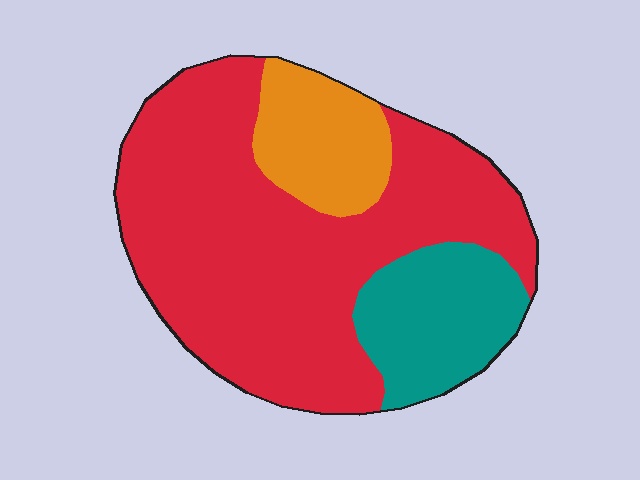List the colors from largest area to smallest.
From largest to smallest: red, teal, orange.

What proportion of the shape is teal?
Teal takes up about one sixth (1/6) of the shape.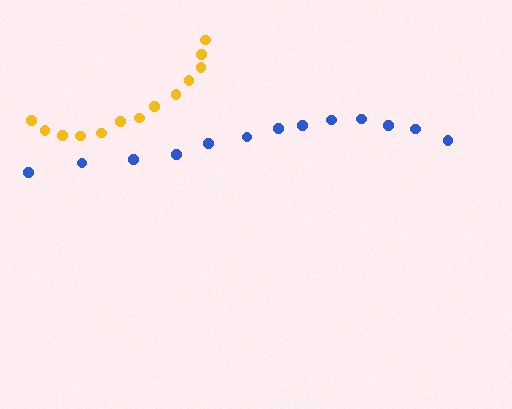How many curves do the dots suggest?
There are 2 distinct paths.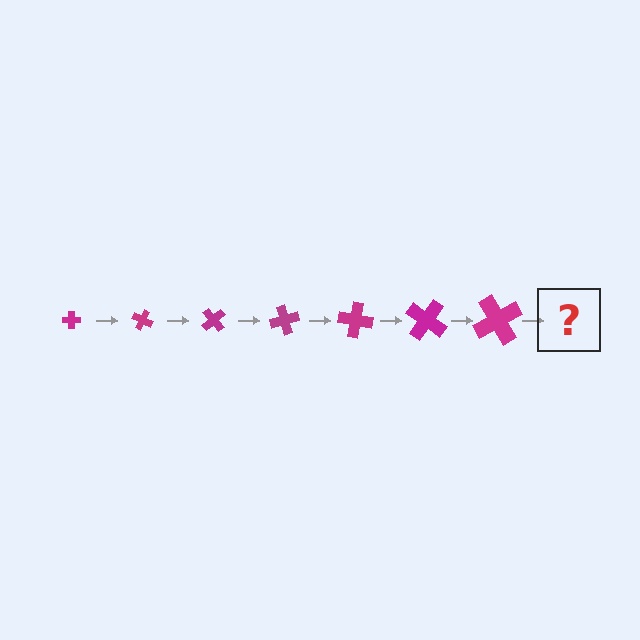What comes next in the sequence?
The next element should be a cross, larger than the previous one and rotated 175 degrees from the start.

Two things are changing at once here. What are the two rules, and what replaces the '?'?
The two rules are that the cross grows larger each step and it rotates 25 degrees each step. The '?' should be a cross, larger than the previous one and rotated 175 degrees from the start.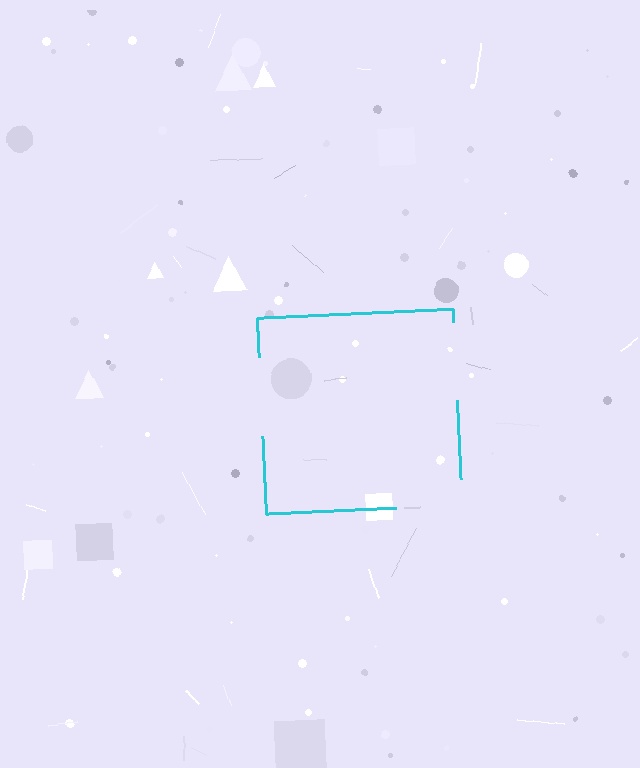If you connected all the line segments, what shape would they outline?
They would outline a square.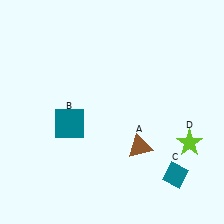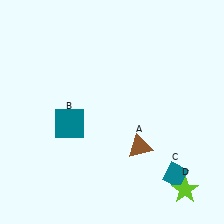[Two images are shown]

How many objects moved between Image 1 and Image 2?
1 object moved between the two images.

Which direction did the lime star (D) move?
The lime star (D) moved down.